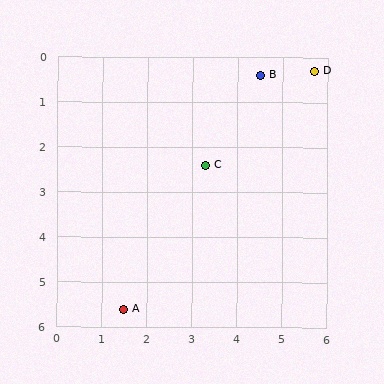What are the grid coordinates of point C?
Point C is at approximately (3.3, 2.4).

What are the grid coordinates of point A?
Point A is at approximately (1.5, 5.6).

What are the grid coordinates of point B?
Point B is at approximately (4.5, 0.4).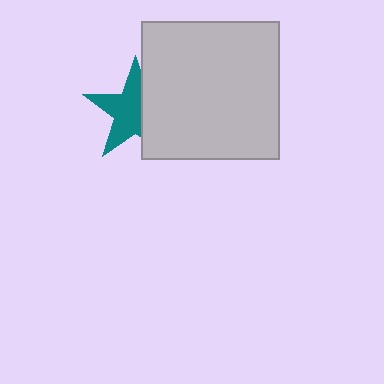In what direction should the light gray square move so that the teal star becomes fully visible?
The light gray square should move right. That is the shortest direction to clear the overlap and leave the teal star fully visible.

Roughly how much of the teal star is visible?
About half of it is visible (roughly 62%).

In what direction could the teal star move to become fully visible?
The teal star could move left. That would shift it out from behind the light gray square entirely.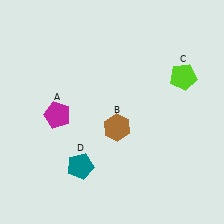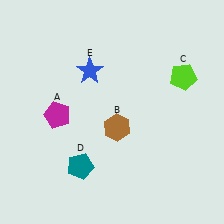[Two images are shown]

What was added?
A blue star (E) was added in Image 2.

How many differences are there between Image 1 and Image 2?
There is 1 difference between the two images.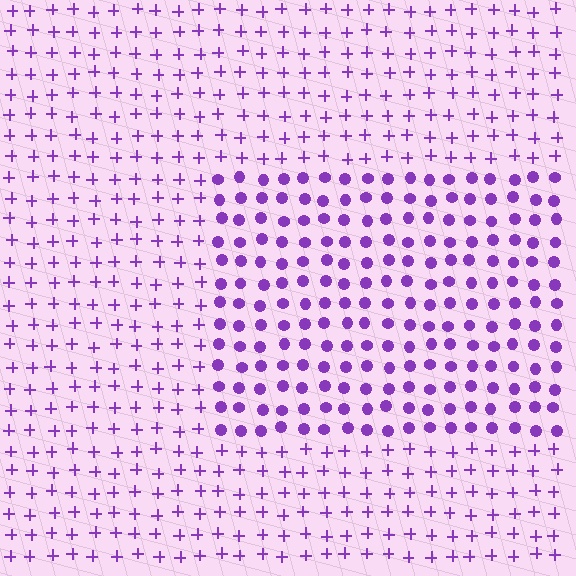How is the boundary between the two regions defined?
The boundary is defined by a change in element shape: circles inside vs. plus signs outside. All elements share the same color and spacing.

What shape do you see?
I see a rectangle.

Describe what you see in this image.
The image is filled with small purple elements arranged in a uniform grid. A rectangle-shaped region contains circles, while the surrounding area contains plus signs. The boundary is defined purely by the change in element shape.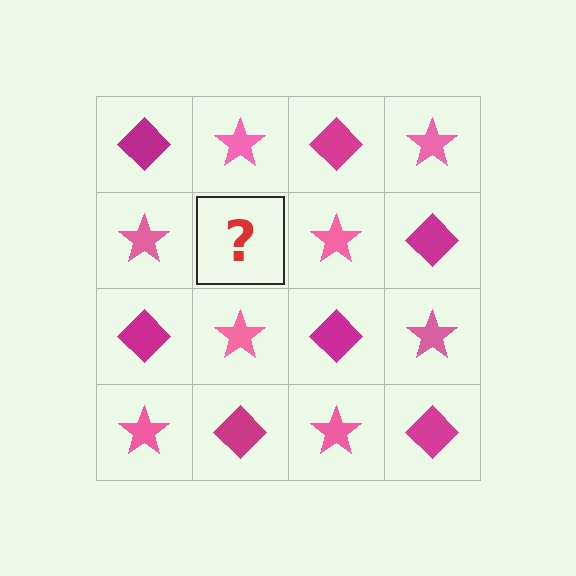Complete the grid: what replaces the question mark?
The question mark should be replaced with a magenta diamond.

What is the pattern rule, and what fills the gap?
The rule is that it alternates magenta diamond and pink star in a checkerboard pattern. The gap should be filled with a magenta diamond.